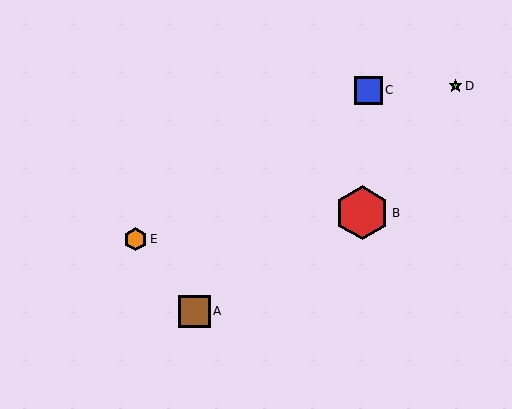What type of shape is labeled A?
Shape A is a brown square.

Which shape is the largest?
The red hexagon (labeled B) is the largest.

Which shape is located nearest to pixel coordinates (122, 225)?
The orange hexagon (labeled E) at (135, 239) is nearest to that location.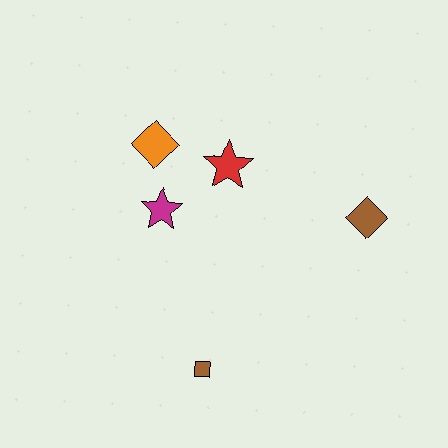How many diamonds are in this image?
There are 2 diamonds.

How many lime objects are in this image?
There are no lime objects.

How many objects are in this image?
There are 5 objects.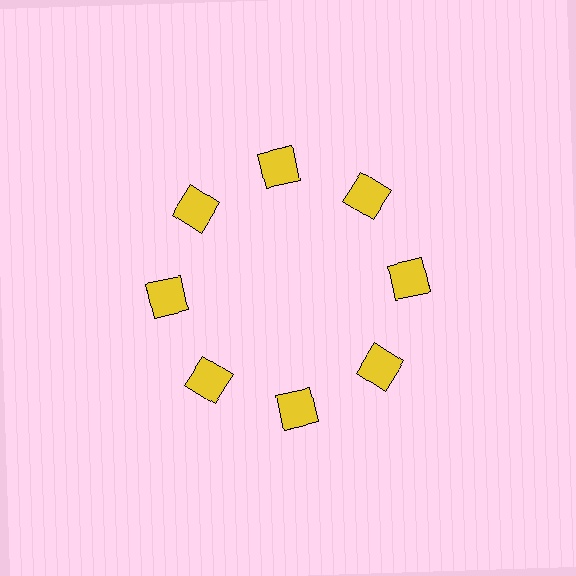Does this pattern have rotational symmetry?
Yes, this pattern has 8-fold rotational symmetry. It looks the same after rotating 45 degrees around the center.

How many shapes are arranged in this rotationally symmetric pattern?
There are 8 shapes, arranged in 8 groups of 1.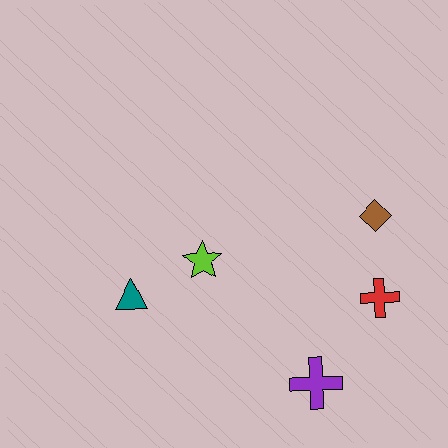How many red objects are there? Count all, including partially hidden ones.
There is 1 red object.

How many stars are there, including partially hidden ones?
There is 1 star.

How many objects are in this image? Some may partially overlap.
There are 5 objects.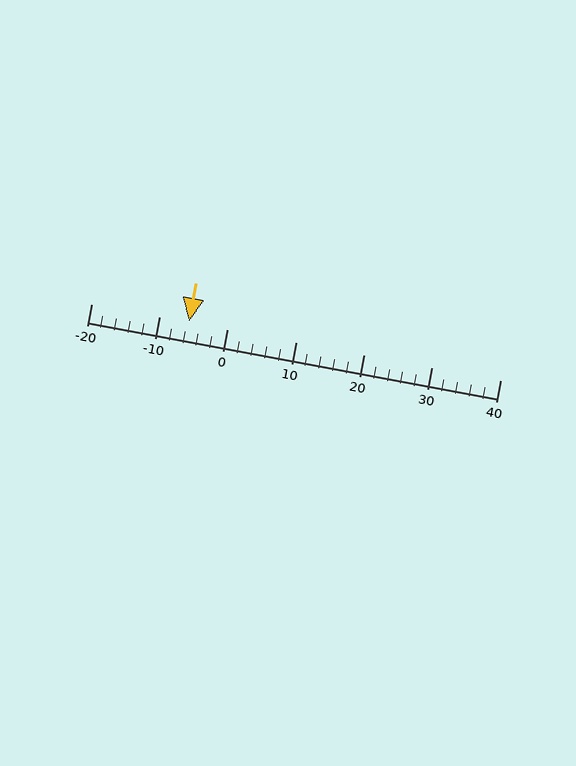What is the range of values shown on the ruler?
The ruler shows values from -20 to 40.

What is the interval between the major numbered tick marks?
The major tick marks are spaced 10 units apart.